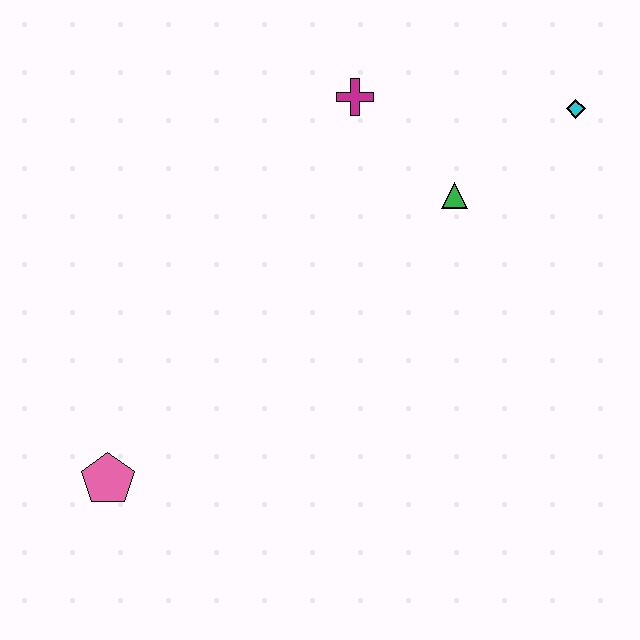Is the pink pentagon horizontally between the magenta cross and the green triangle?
No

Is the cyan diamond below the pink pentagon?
No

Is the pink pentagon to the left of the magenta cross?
Yes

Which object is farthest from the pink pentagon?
The cyan diamond is farthest from the pink pentagon.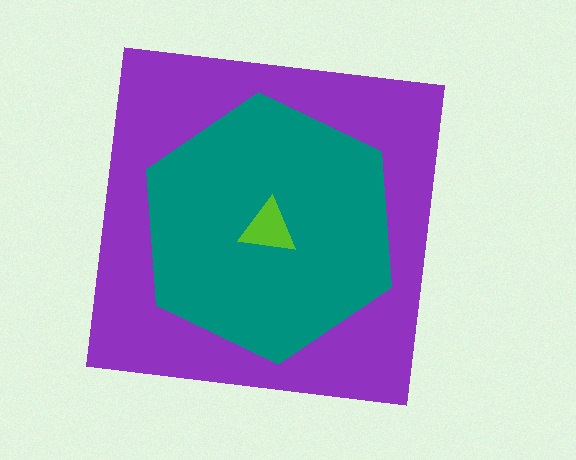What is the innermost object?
The lime triangle.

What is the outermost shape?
The purple square.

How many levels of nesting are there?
3.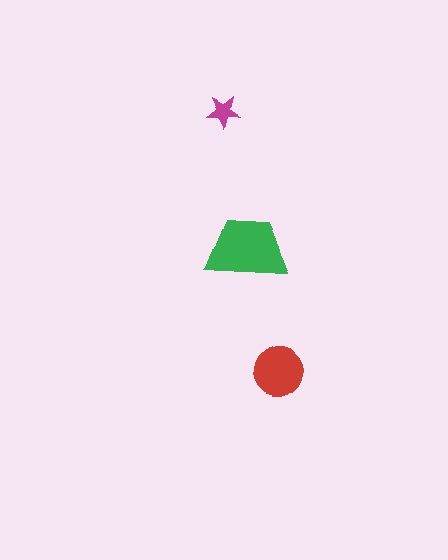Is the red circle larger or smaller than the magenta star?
Larger.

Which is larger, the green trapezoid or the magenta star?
The green trapezoid.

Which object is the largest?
The green trapezoid.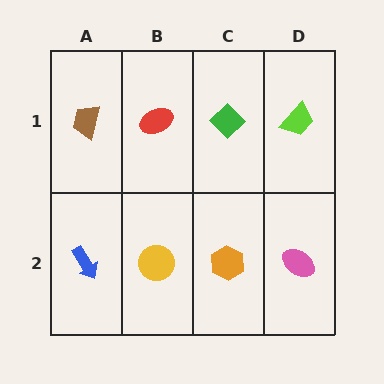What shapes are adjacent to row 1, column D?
A pink ellipse (row 2, column D), a green diamond (row 1, column C).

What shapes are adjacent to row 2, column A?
A brown trapezoid (row 1, column A), a yellow circle (row 2, column B).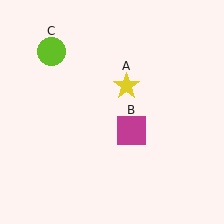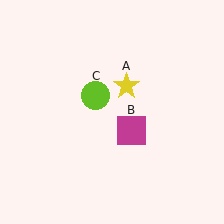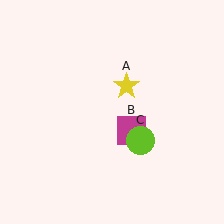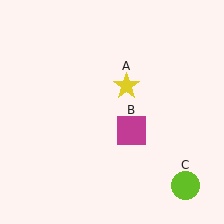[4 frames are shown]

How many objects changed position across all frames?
1 object changed position: lime circle (object C).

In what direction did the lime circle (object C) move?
The lime circle (object C) moved down and to the right.